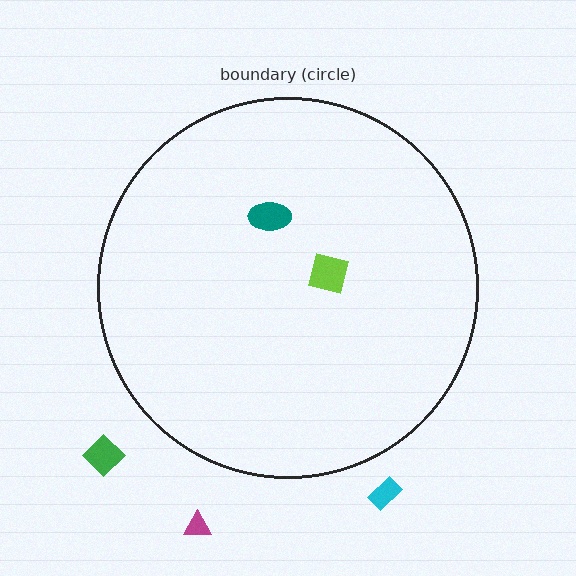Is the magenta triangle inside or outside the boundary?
Outside.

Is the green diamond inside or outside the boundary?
Outside.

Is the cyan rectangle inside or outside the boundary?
Outside.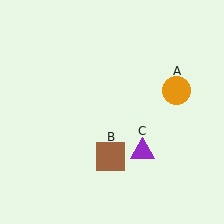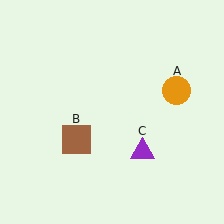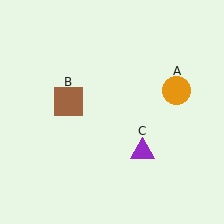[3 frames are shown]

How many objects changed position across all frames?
1 object changed position: brown square (object B).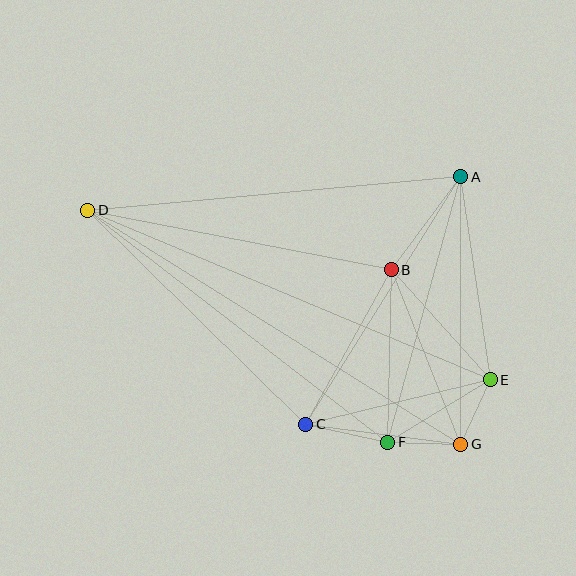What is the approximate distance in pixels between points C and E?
The distance between C and E is approximately 190 pixels.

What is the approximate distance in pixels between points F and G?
The distance between F and G is approximately 73 pixels.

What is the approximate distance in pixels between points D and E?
The distance between D and E is approximately 437 pixels.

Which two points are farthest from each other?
Points D and G are farthest from each other.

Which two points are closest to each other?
Points E and G are closest to each other.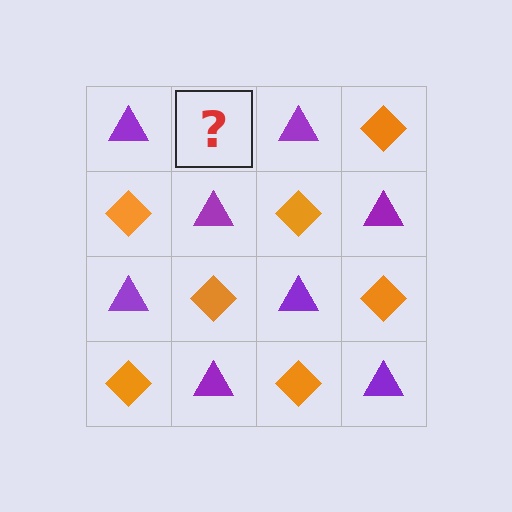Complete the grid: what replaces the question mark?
The question mark should be replaced with an orange diamond.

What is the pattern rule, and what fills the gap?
The rule is that it alternates purple triangle and orange diamond in a checkerboard pattern. The gap should be filled with an orange diamond.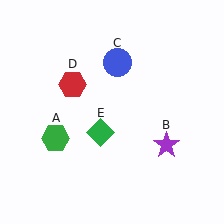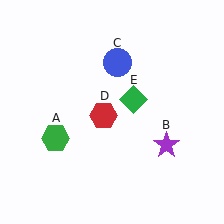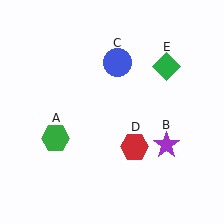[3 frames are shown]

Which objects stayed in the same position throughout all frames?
Green hexagon (object A) and purple star (object B) and blue circle (object C) remained stationary.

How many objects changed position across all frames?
2 objects changed position: red hexagon (object D), green diamond (object E).